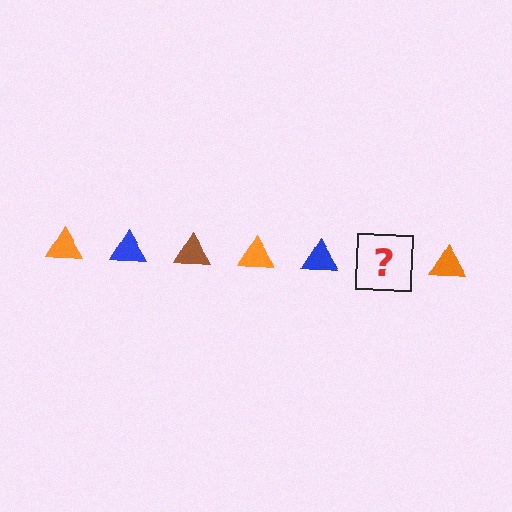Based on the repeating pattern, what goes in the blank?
The blank should be a brown triangle.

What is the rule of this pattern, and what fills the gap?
The rule is that the pattern cycles through orange, blue, brown triangles. The gap should be filled with a brown triangle.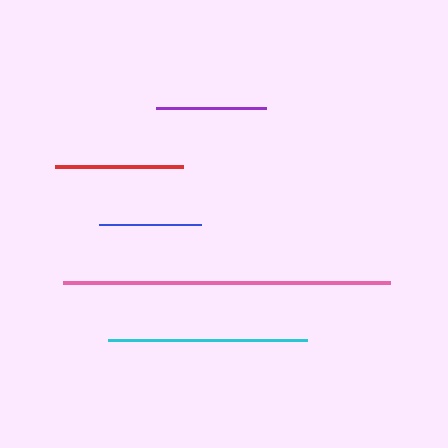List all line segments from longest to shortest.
From longest to shortest: pink, cyan, red, purple, blue.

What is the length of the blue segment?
The blue segment is approximately 102 pixels long.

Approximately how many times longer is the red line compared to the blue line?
The red line is approximately 1.3 times the length of the blue line.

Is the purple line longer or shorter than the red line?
The red line is longer than the purple line.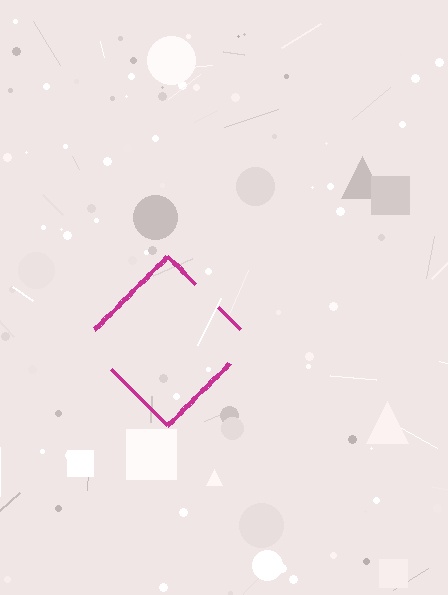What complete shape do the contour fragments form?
The contour fragments form a diamond.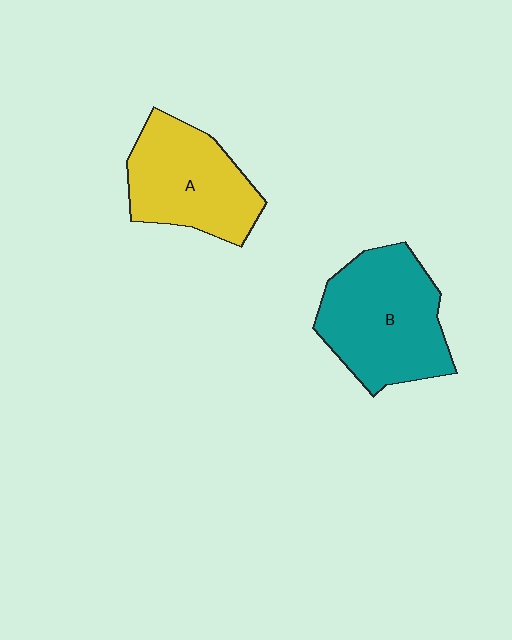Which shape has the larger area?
Shape B (teal).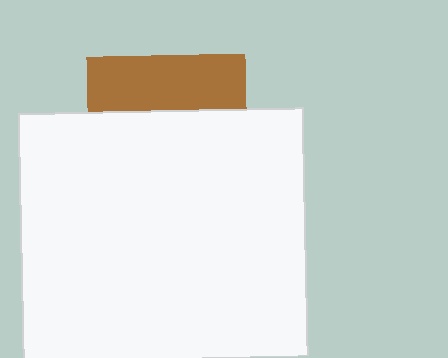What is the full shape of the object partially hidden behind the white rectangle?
The partially hidden object is a brown square.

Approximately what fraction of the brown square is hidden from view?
Roughly 65% of the brown square is hidden behind the white rectangle.